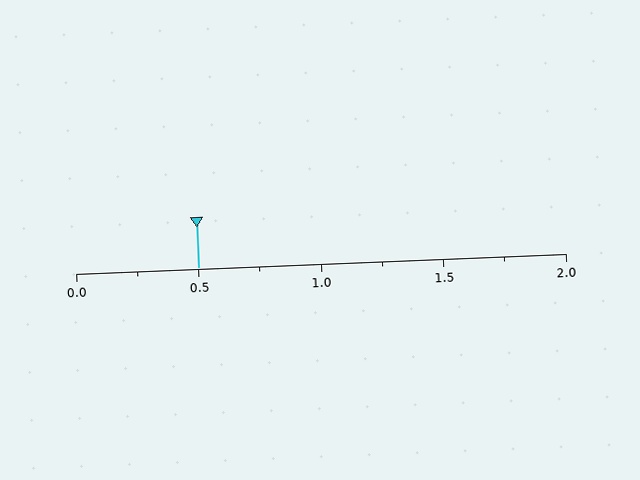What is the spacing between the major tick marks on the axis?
The major ticks are spaced 0.5 apart.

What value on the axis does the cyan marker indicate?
The marker indicates approximately 0.5.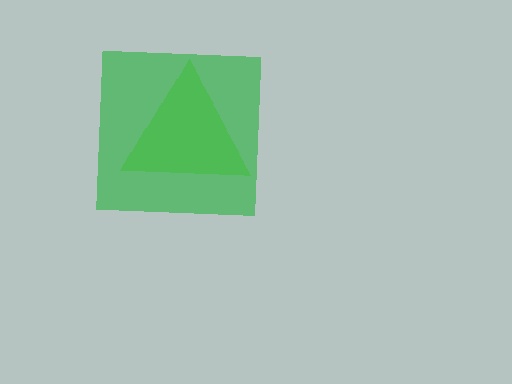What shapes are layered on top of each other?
The layered shapes are: a lime triangle, a green square.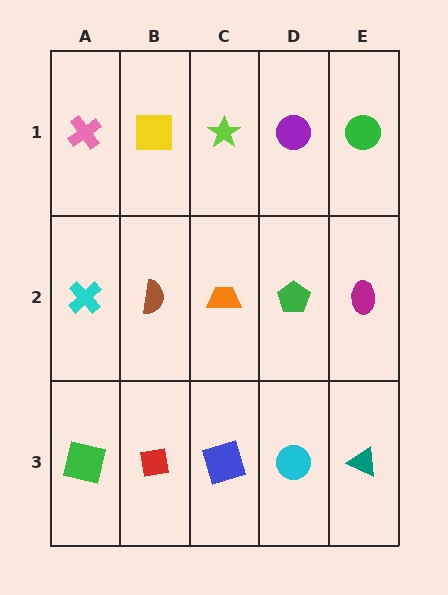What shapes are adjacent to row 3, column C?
An orange trapezoid (row 2, column C), a red square (row 3, column B), a cyan circle (row 3, column D).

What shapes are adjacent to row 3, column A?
A cyan cross (row 2, column A), a red square (row 3, column B).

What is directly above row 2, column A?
A pink cross.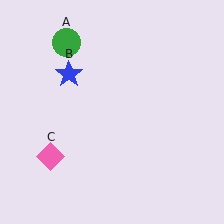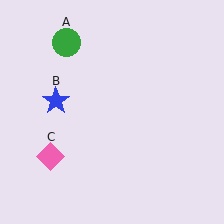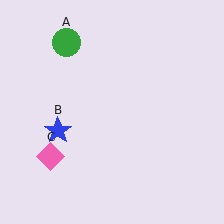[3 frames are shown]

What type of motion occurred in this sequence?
The blue star (object B) rotated counterclockwise around the center of the scene.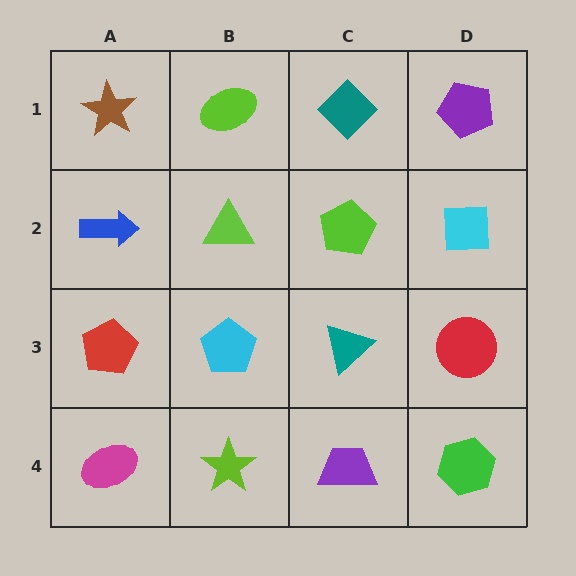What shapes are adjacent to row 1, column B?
A lime triangle (row 2, column B), a brown star (row 1, column A), a teal diamond (row 1, column C).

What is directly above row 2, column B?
A lime ellipse.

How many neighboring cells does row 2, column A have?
3.